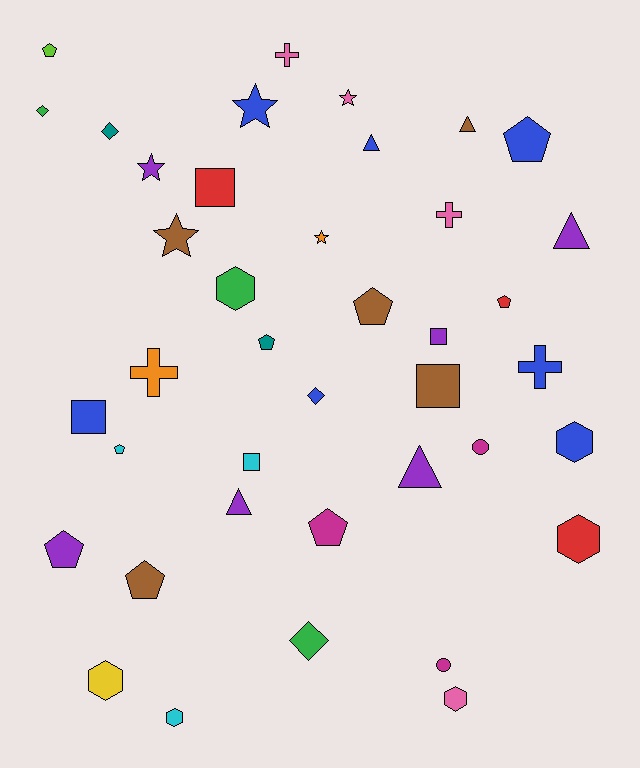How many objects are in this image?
There are 40 objects.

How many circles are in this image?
There are 2 circles.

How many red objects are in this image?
There are 3 red objects.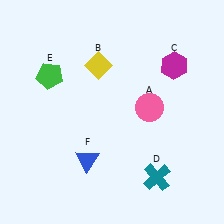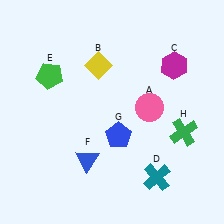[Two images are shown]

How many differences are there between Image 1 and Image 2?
There are 2 differences between the two images.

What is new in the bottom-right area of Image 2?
A blue pentagon (G) was added in the bottom-right area of Image 2.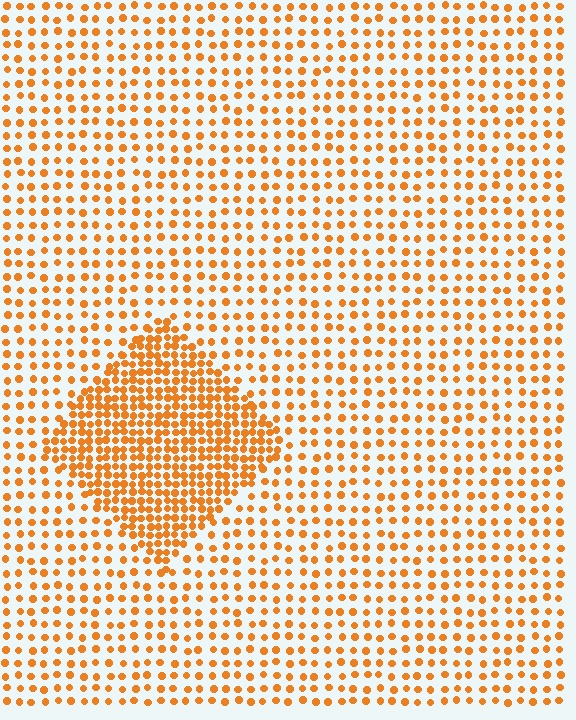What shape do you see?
I see a diamond.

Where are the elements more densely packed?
The elements are more densely packed inside the diamond boundary.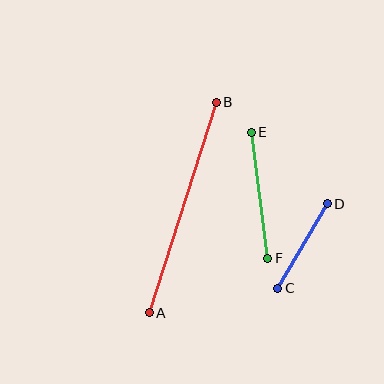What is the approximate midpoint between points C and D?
The midpoint is at approximately (303, 246) pixels.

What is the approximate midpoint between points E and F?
The midpoint is at approximately (260, 195) pixels.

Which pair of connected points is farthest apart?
Points A and B are farthest apart.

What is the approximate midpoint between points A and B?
The midpoint is at approximately (183, 207) pixels.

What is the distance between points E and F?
The distance is approximately 127 pixels.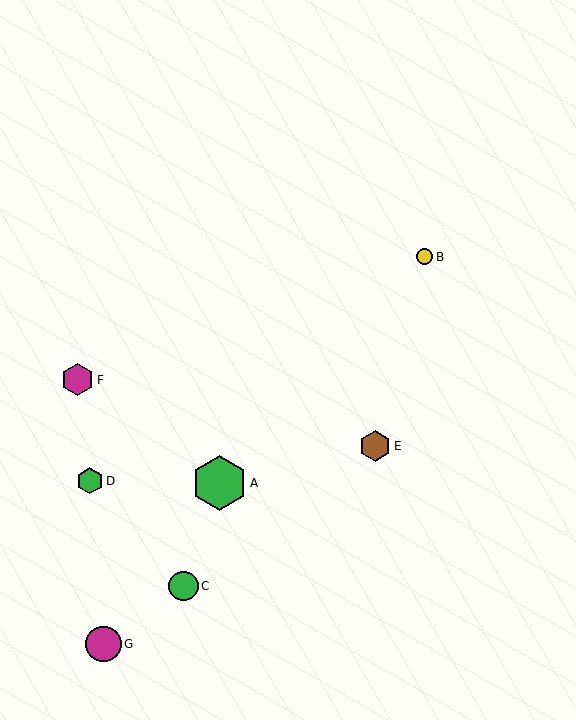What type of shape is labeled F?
Shape F is a magenta hexagon.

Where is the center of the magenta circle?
The center of the magenta circle is at (103, 644).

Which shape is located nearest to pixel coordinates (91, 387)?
The magenta hexagon (labeled F) at (77, 380) is nearest to that location.